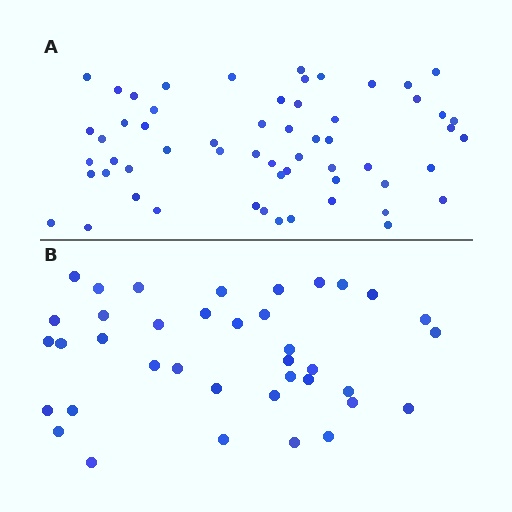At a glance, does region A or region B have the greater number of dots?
Region A (the top region) has more dots.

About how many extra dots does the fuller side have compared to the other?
Region A has approximately 20 more dots than region B.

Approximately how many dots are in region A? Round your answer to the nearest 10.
About 60 dots. (The exact count is 58, which rounds to 60.)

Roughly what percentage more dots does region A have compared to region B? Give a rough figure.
About 55% more.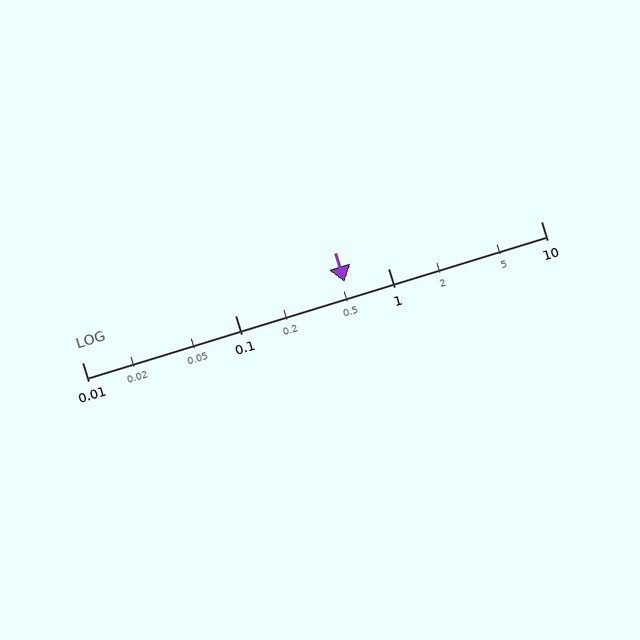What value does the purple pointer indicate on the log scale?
The pointer indicates approximately 0.52.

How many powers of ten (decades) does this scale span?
The scale spans 3 decades, from 0.01 to 10.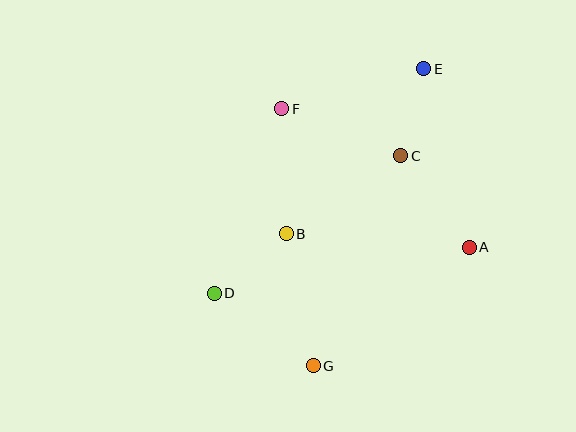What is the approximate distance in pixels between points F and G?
The distance between F and G is approximately 259 pixels.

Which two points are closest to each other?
Points C and E are closest to each other.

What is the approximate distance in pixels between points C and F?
The distance between C and F is approximately 128 pixels.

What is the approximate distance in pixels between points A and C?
The distance between A and C is approximately 114 pixels.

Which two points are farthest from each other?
Points E and G are farthest from each other.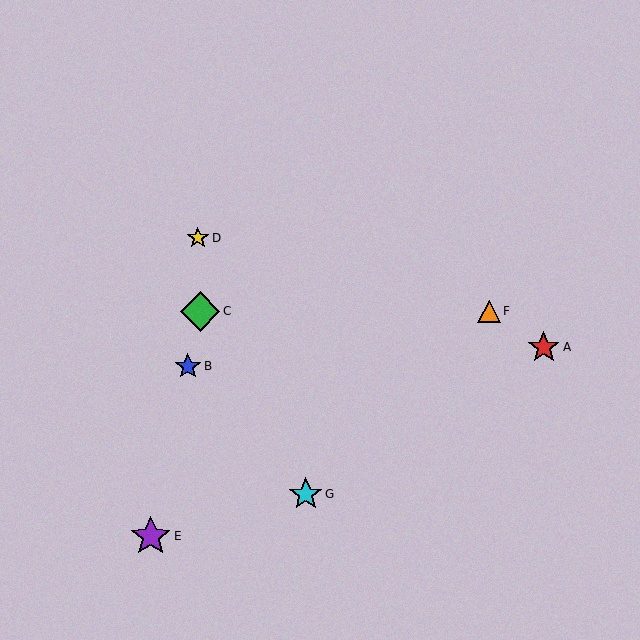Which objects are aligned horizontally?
Objects C, F are aligned horizontally.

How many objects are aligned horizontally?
2 objects (C, F) are aligned horizontally.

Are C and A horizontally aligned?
No, C is at y≈311 and A is at y≈347.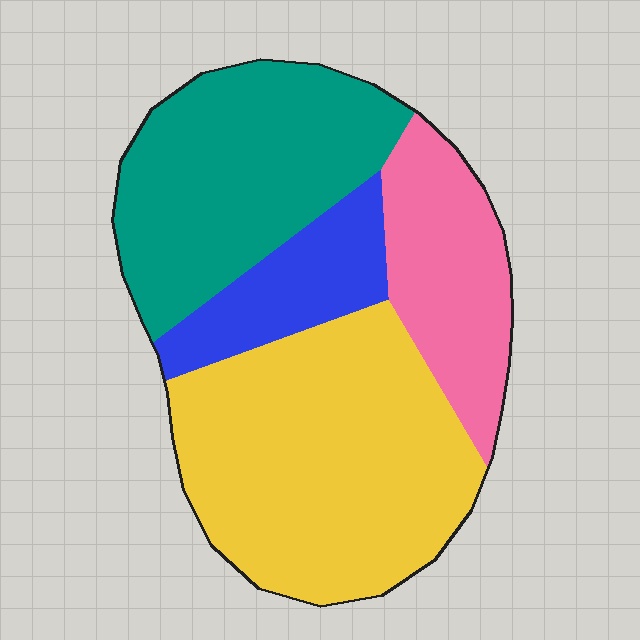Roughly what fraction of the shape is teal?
Teal covers 30% of the shape.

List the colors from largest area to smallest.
From largest to smallest: yellow, teal, pink, blue.